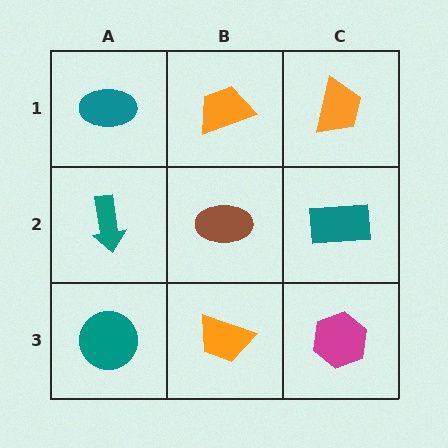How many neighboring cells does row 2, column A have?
3.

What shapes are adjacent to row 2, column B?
An orange trapezoid (row 1, column B), an orange trapezoid (row 3, column B), a teal arrow (row 2, column A), a teal rectangle (row 2, column C).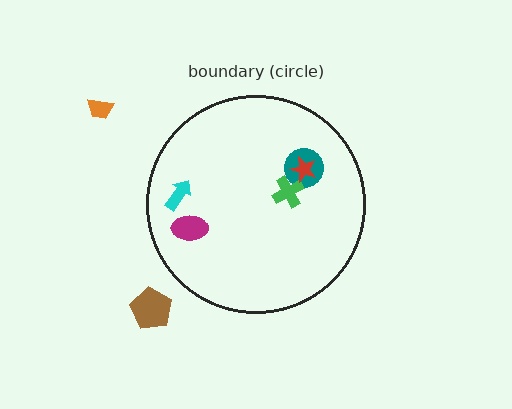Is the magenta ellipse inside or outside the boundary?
Inside.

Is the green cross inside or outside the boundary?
Inside.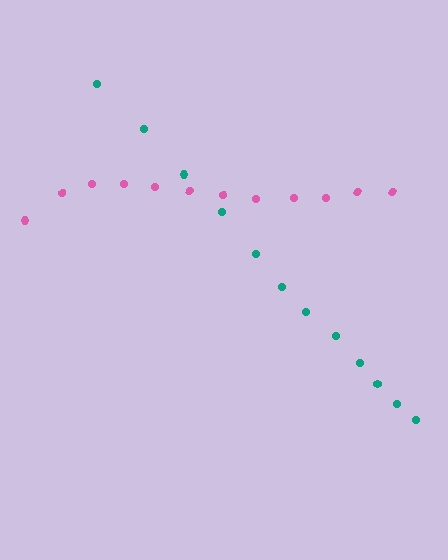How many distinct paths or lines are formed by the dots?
There are 2 distinct paths.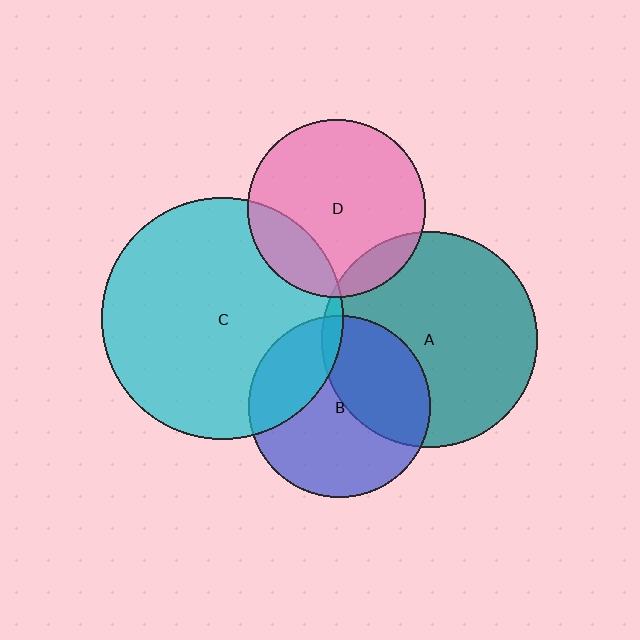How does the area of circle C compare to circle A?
Approximately 1.3 times.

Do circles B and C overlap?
Yes.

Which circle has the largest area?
Circle C (cyan).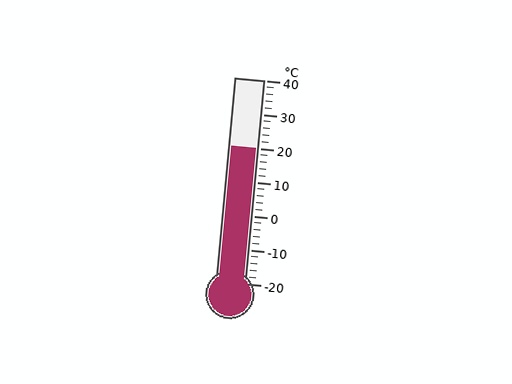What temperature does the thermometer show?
The thermometer shows approximately 20°C.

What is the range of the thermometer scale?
The thermometer scale ranges from -20°C to 40°C.